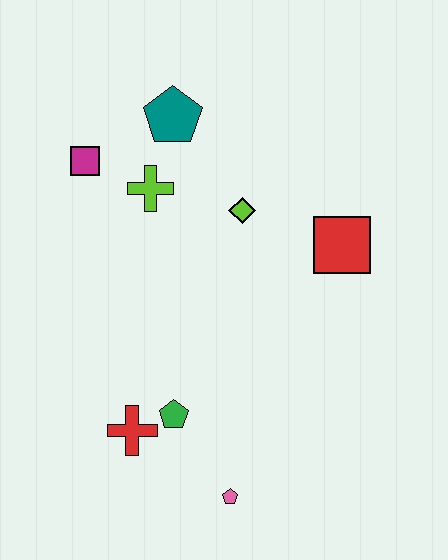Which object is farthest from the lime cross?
The pink pentagon is farthest from the lime cross.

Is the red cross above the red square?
No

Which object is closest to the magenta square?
The lime cross is closest to the magenta square.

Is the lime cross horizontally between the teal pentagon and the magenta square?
Yes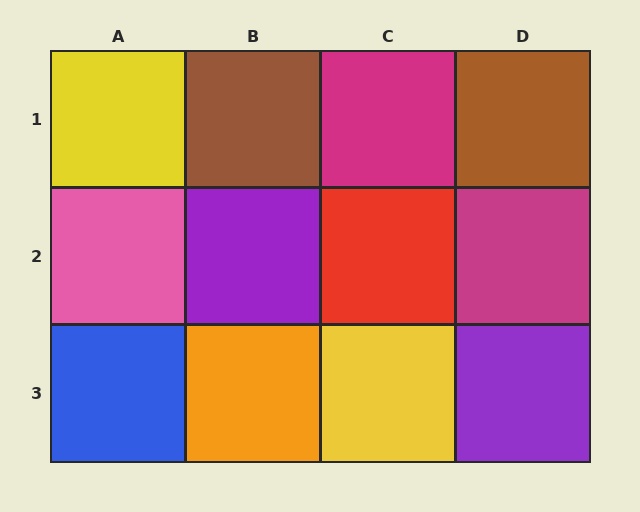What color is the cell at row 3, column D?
Purple.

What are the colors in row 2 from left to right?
Pink, purple, red, magenta.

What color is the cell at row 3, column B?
Orange.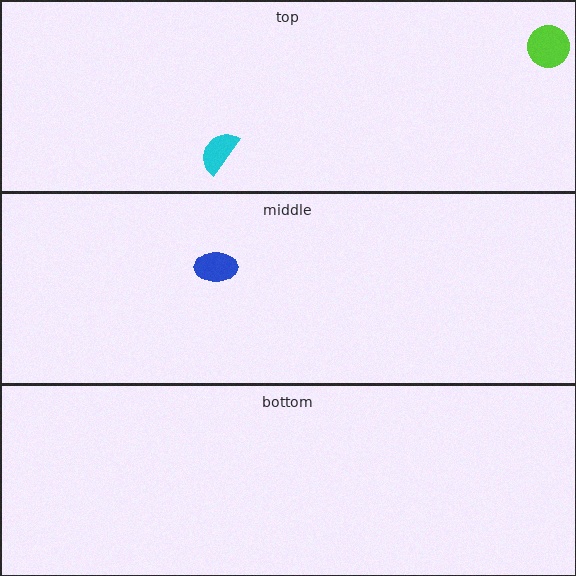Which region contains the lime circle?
The top region.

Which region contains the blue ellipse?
The middle region.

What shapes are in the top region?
The cyan semicircle, the lime circle.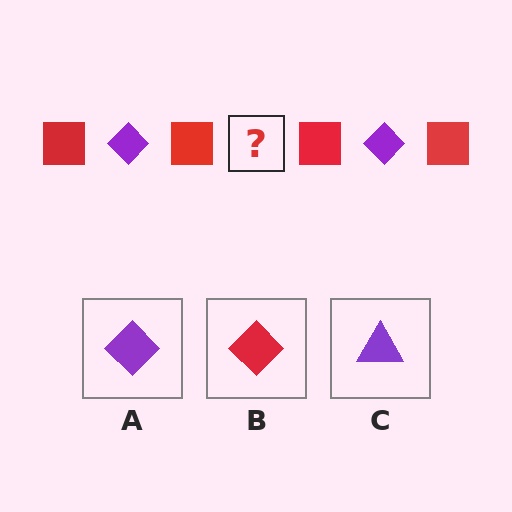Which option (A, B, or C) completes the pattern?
A.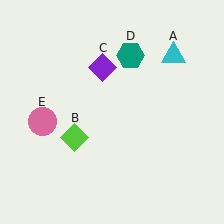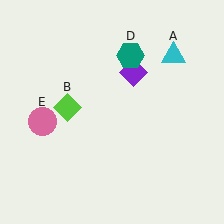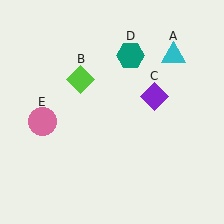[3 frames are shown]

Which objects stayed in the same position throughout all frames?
Cyan triangle (object A) and teal hexagon (object D) and pink circle (object E) remained stationary.